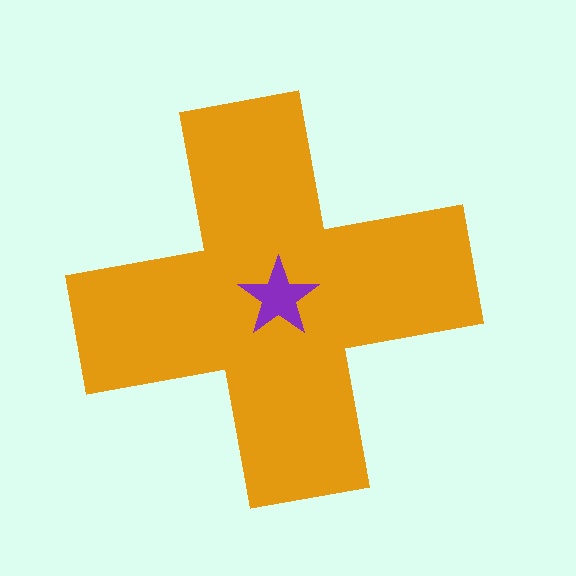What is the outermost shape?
The orange cross.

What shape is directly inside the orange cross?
The purple star.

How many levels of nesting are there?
2.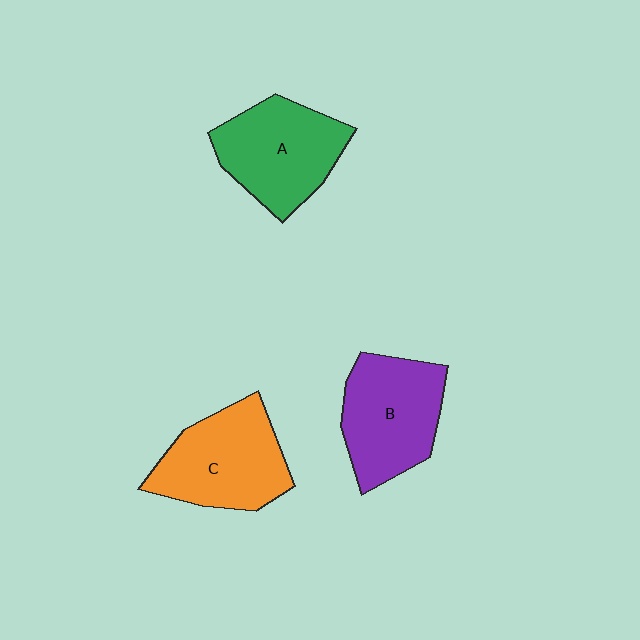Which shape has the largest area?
Shape C (orange).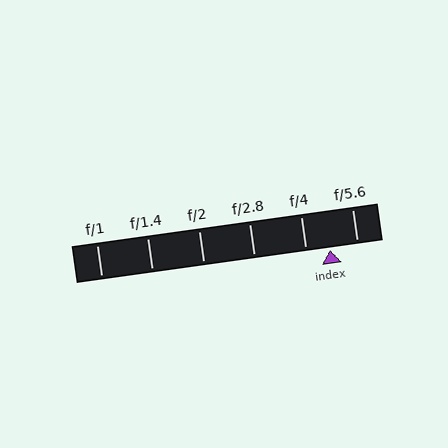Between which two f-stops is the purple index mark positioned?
The index mark is between f/4 and f/5.6.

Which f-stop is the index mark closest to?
The index mark is closest to f/4.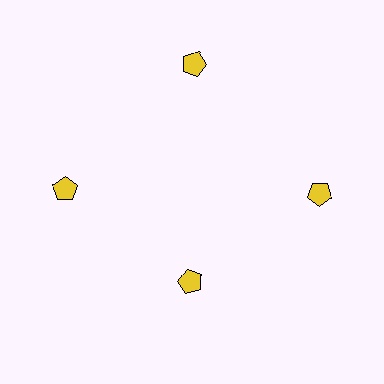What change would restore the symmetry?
The symmetry would be restored by moving it outward, back onto the ring so that all 4 pentagons sit at equal angles and equal distance from the center.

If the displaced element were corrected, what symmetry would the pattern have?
It would have 4-fold rotational symmetry — the pattern would map onto itself every 90 degrees.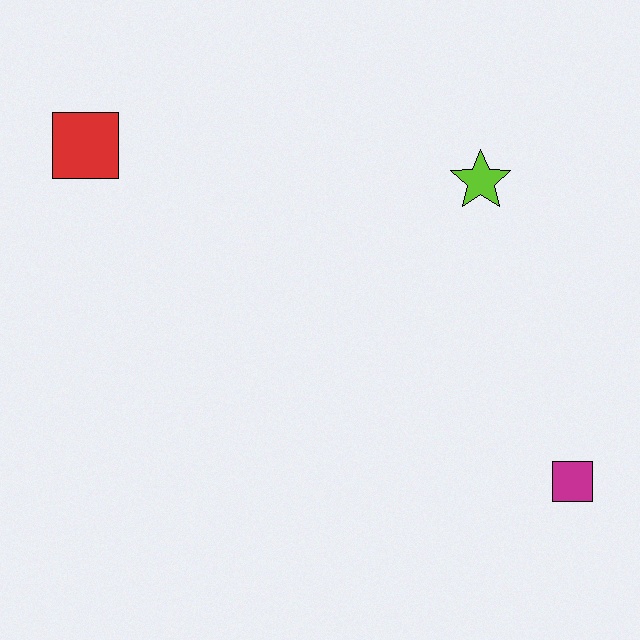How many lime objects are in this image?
There is 1 lime object.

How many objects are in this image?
There are 3 objects.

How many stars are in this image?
There is 1 star.